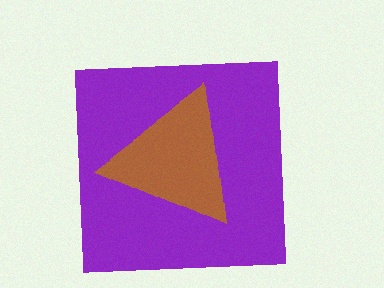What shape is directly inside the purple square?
The brown triangle.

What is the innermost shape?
The brown triangle.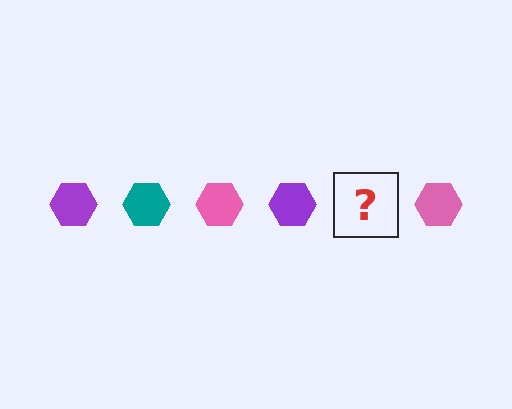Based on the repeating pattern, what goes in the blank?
The blank should be a teal hexagon.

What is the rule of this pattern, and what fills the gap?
The rule is that the pattern cycles through purple, teal, pink hexagons. The gap should be filled with a teal hexagon.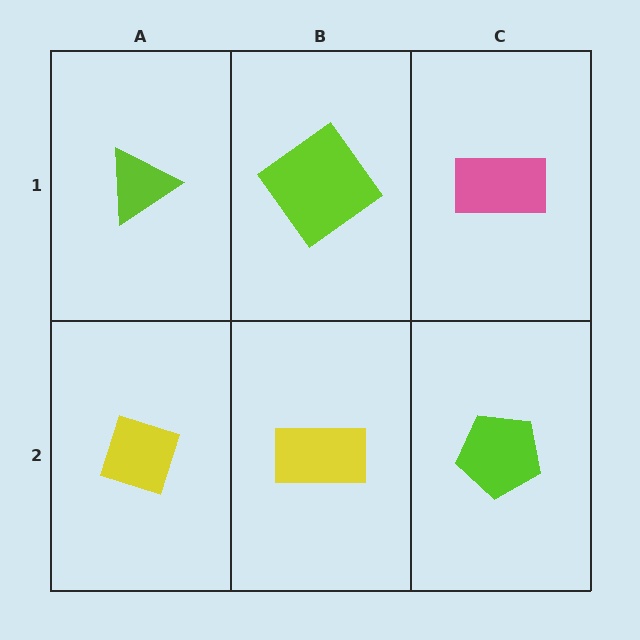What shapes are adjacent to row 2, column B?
A lime diamond (row 1, column B), a yellow diamond (row 2, column A), a lime pentagon (row 2, column C).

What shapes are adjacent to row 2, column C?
A pink rectangle (row 1, column C), a yellow rectangle (row 2, column B).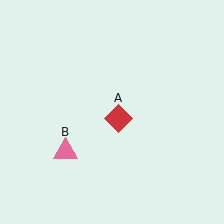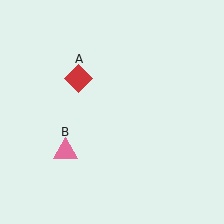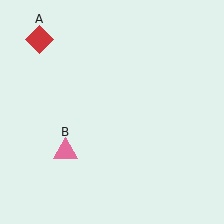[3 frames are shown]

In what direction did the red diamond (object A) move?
The red diamond (object A) moved up and to the left.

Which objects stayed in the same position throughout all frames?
Pink triangle (object B) remained stationary.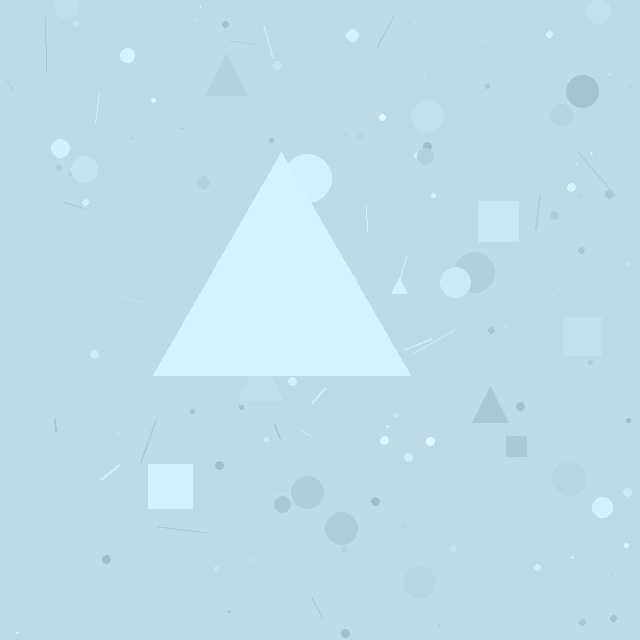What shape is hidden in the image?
A triangle is hidden in the image.